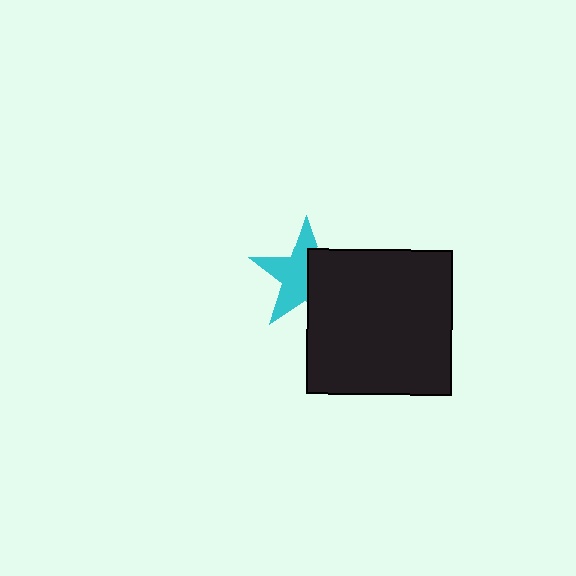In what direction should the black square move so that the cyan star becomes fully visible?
The black square should move right. That is the shortest direction to clear the overlap and leave the cyan star fully visible.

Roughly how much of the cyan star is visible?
About half of it is visible (roughly 57%).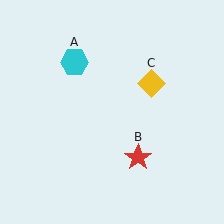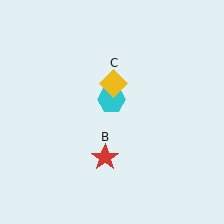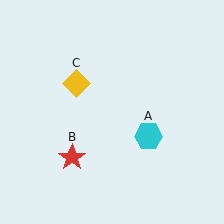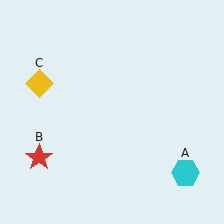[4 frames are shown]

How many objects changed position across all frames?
3 objects changed position: cyan hexagon (object A), red star (object B), yellow diamond (object C).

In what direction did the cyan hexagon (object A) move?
The cyan hexagon (object A) moved down and to the right.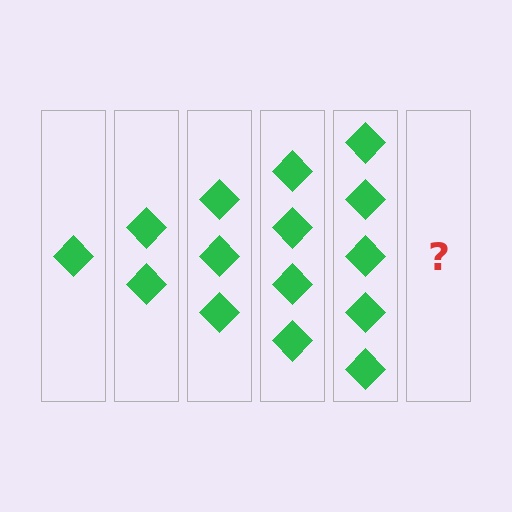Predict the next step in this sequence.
The next step is 6 diamonds.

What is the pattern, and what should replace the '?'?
The pattern is that each step adds one more diamond. The '?' should be 6 diamonds.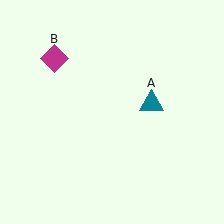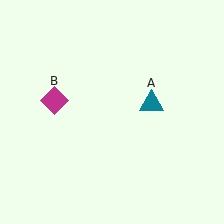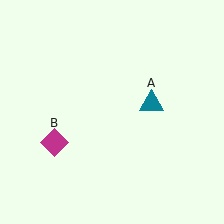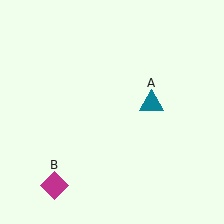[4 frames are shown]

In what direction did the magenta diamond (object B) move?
The magenta diamond (object B) moved down.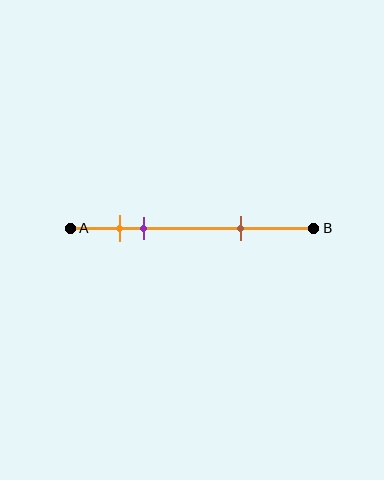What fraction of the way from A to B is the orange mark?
The orange mark is approximately 20% (0.2) of the way from A to B.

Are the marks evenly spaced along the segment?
No, the marks are not evenly spaced.